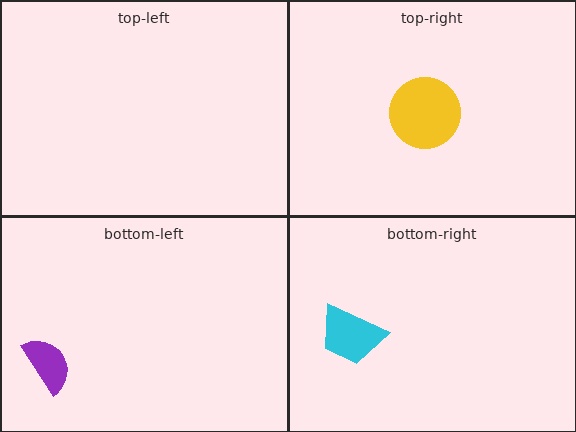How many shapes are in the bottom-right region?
1.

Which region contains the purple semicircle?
The bottom-left region.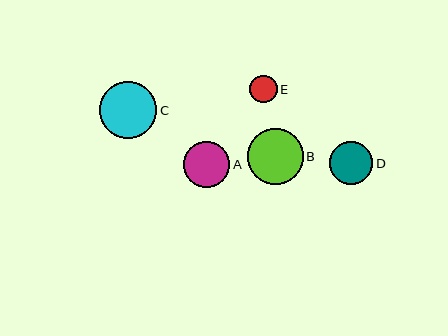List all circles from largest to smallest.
From largest to smallest: C, B, A, D, E.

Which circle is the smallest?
Circle E is the smallest with a size of approximately 27 pixels.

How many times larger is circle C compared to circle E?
Circle C is approximately 2.1 times the size of circle E.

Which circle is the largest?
Circle C is the largest with a size of approximately 58 pixels.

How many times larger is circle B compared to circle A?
Circle B is approximately 1.2 times the size of circle A.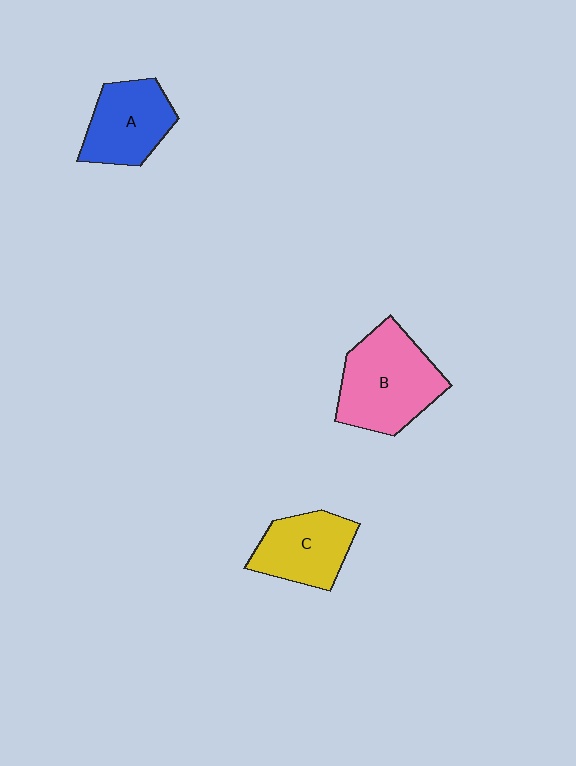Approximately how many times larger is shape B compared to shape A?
Approximately 1.4 times.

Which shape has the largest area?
Shape B (pink).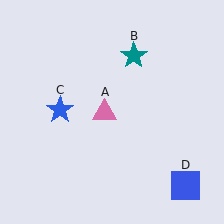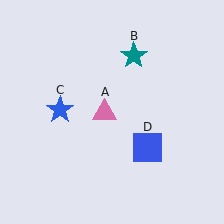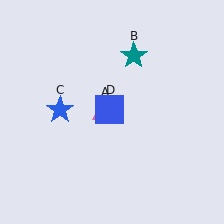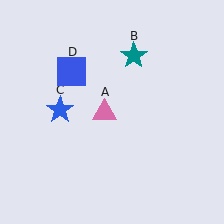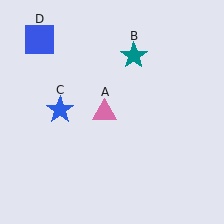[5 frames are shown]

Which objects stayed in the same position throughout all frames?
Pink triangle (object A) and teal star (object B) and blue star (object C) remained stationary.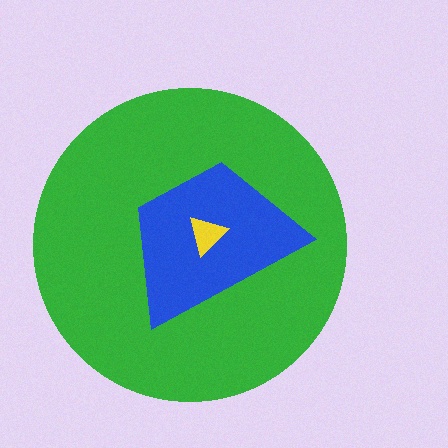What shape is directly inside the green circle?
The blue trapezoid.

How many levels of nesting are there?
3.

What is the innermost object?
The yellow triangle.